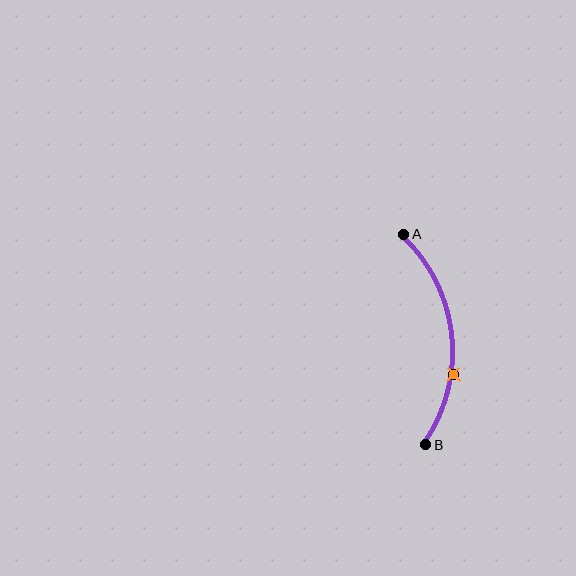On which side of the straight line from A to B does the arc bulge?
The arc bulges to the right of the straight line connecting A and B.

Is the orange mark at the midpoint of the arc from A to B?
No. The orange mark lies on the arc but is closer to endpoint B. The arc midpoint would be at the point on the curve equidistant along the arc from both A and B.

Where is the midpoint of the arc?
The arc midpoint is the point on the curve farthest from the straight line joining A and B. It sits to the right of that line.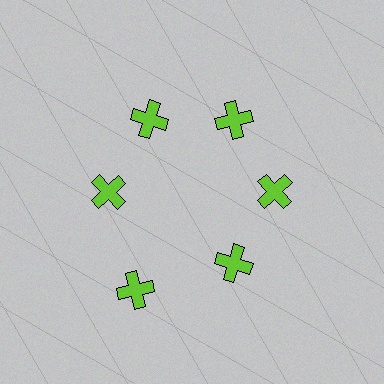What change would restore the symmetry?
The symmetry would be restored by moving it inward, back onto the ring so that all 6 crosses sit at equal angles and equal distance from the center.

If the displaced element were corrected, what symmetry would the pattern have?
It would have 6-fold rotational symmetry — the pattern would map onto itself every 60 degrees.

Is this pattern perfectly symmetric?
No. The 6 lime crosses are arranged in a ring, but one element near the 7 o'clock position is pushed outward from the center, breaking the 6-fold rotational symmetry.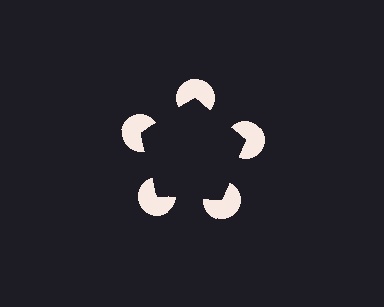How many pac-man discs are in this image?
There are 5 — one at each vertex of the illusory pentagon.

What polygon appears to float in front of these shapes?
An illusory pentagon — its edges are inferred from the aligned wedge cuts in the pac-man discs, not physically drawn.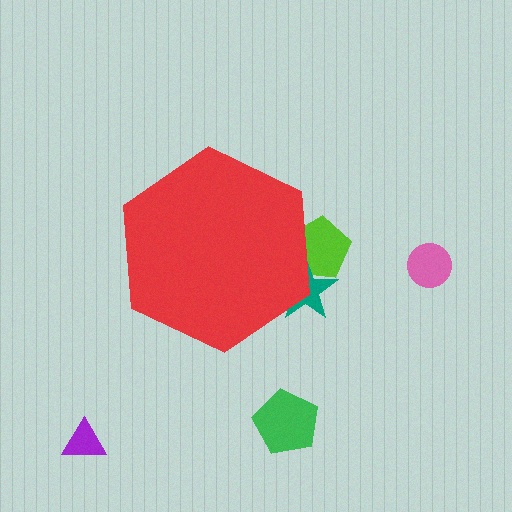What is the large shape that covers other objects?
A red hexagon.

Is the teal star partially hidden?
Yes, the teal star is partially hidden behind the red hexagon.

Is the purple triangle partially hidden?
No, the purple triangle is fully visible.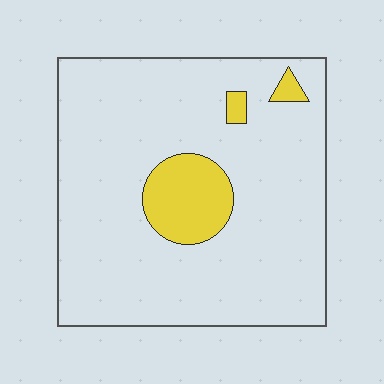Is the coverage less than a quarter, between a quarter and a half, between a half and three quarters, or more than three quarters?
Less than a quarter.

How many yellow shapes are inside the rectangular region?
3.